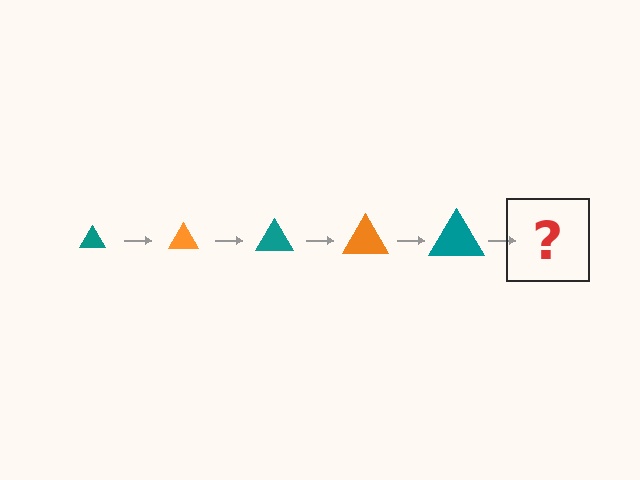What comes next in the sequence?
The next element should be an orange triangle, larger than the previous one.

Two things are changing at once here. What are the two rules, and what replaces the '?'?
The two rules are that the triangle grows larger each step and the color cycles through teal and orange. The '?' should be an orange triangle, larger than the previous one.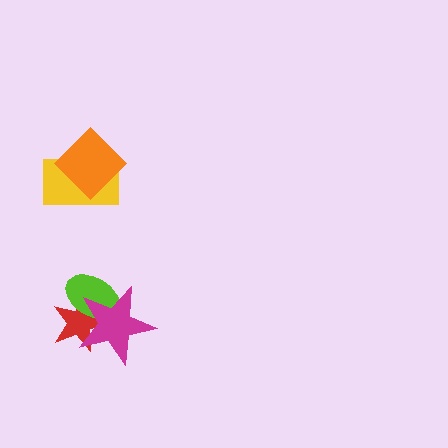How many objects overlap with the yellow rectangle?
1 object overlaps with the yellow rectangle.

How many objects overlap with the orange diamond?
1 object overlaps with the orange diamond.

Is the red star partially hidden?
Yes, it is partially covered by another shape.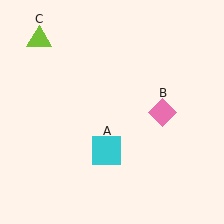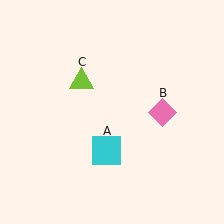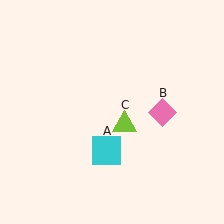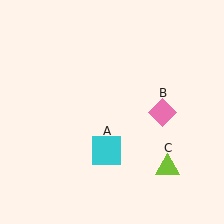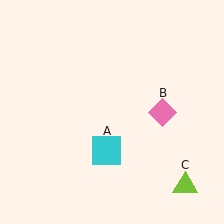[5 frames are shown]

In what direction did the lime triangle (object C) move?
The lime triangle (object C) moved down and to the right.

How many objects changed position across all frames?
1 object changed position: lime triangle (object C).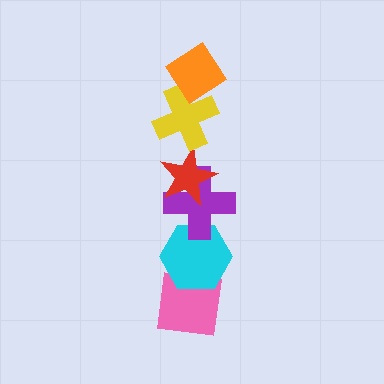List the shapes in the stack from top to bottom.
From top to bottom: the orange diamond, the yellow cross, the red star, the purple cross, the cyan hexagon, the pink square.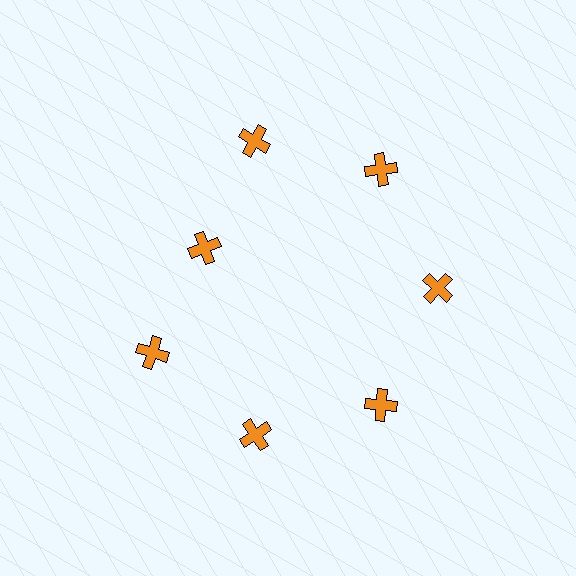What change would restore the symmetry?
The symmetry would be restored by moving it outward, back onto the ring so that all 7 crosses sit at equal angles and equal distance from the center.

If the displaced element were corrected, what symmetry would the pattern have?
It would have 7-fold rotational symmetry — the pattern would map onto itself every 51 degrees.